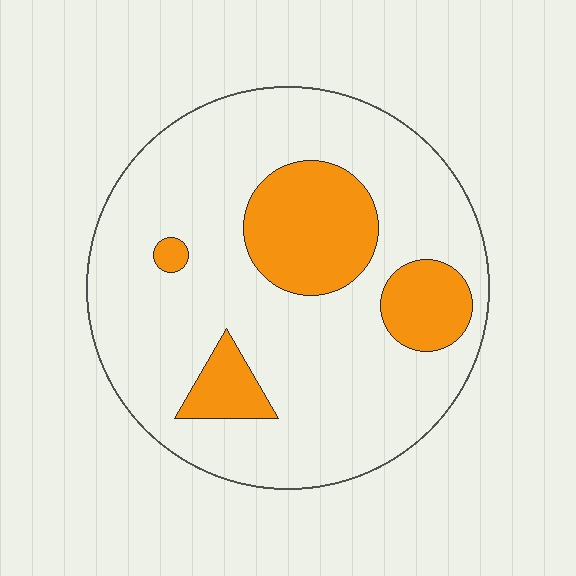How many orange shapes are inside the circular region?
4.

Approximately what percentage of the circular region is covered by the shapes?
Approximately 20%.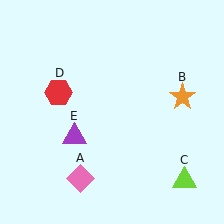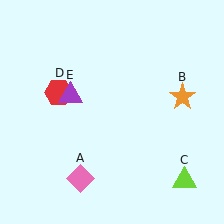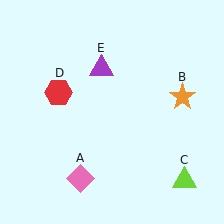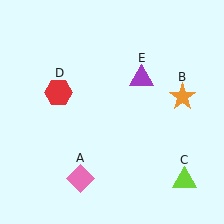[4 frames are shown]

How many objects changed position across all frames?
1 object changed position: purple triangle (object E).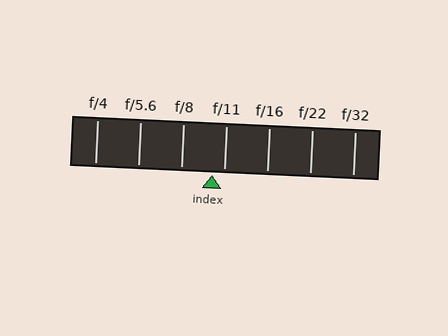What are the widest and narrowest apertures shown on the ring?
The widest aperture shown is f/4 and the narrowest is f/32.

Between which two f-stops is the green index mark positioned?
The index mark is between f/8 and f/11.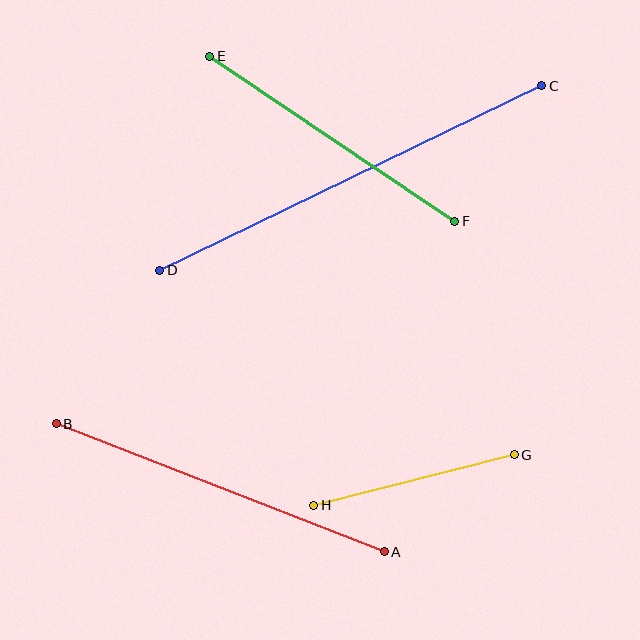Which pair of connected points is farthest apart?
Points C and D are farthest apart.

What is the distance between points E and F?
The distance is approximately 295 pixels.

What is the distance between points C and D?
The distance is approximately 424 pixels.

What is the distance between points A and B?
The distance is approximately 352 pixels.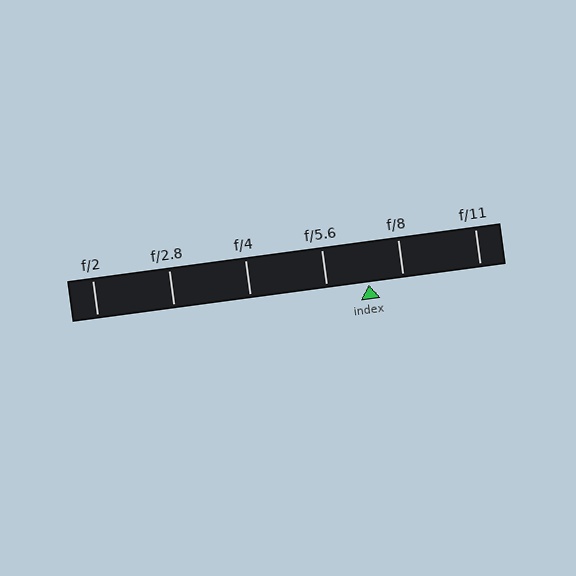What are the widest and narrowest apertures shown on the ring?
The widest aperture shown is f/2 and the narrowest is f/11.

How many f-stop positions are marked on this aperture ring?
There are 6 f-stop positions marked.